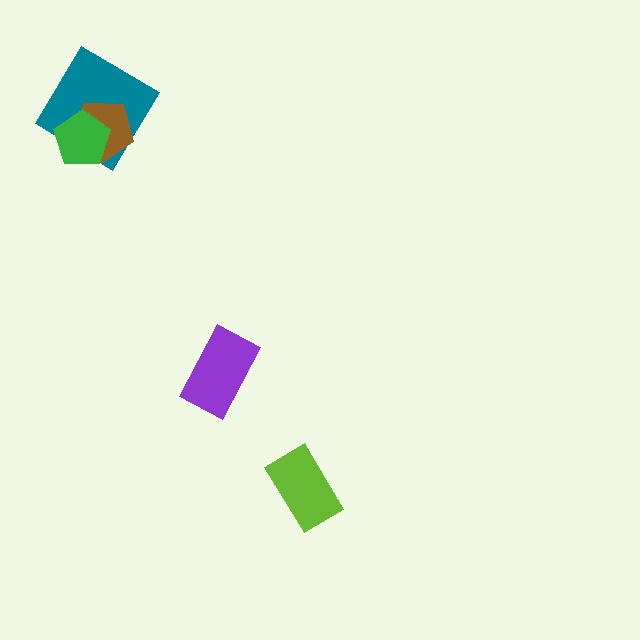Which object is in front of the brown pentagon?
The green pentagon is in front of the brown pentagon.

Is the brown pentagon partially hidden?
Yes, it is partially covered by another shape.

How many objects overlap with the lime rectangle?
0 objects overlap with the lime rectangle.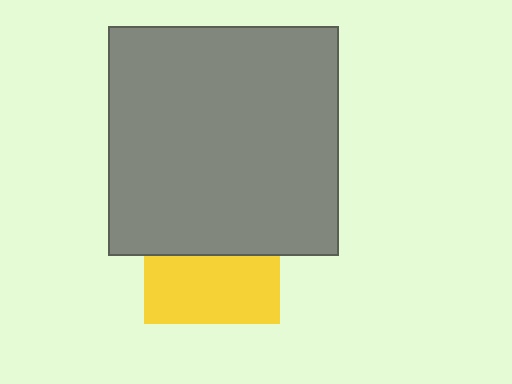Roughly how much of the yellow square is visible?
About half of it is visible (roughly 50%).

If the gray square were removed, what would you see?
You would see the complete yellow square.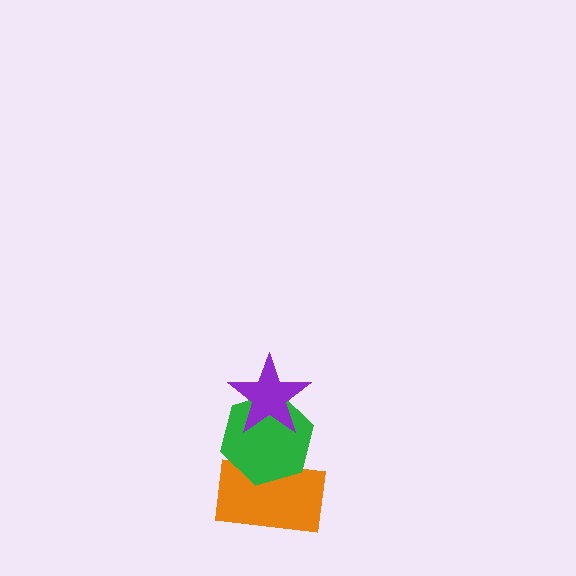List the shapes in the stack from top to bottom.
From top to bottom: the purple star, the green hexagon, the orange rectangle.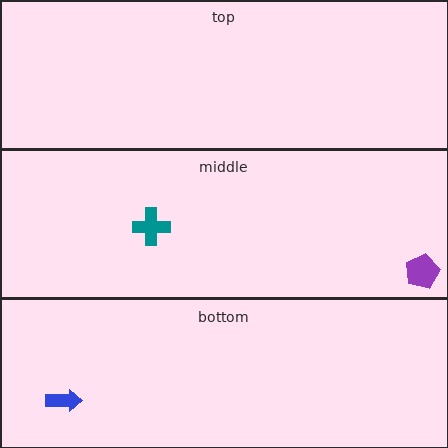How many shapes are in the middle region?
2.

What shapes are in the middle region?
The purple pentagon, the teal cross.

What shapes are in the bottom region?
The blue arrow.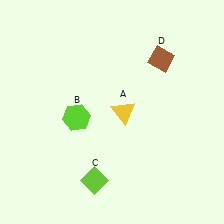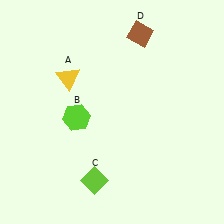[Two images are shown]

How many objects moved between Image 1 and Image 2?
2 objects moved between the two images.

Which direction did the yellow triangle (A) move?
The yellow triangle (A) moved left.